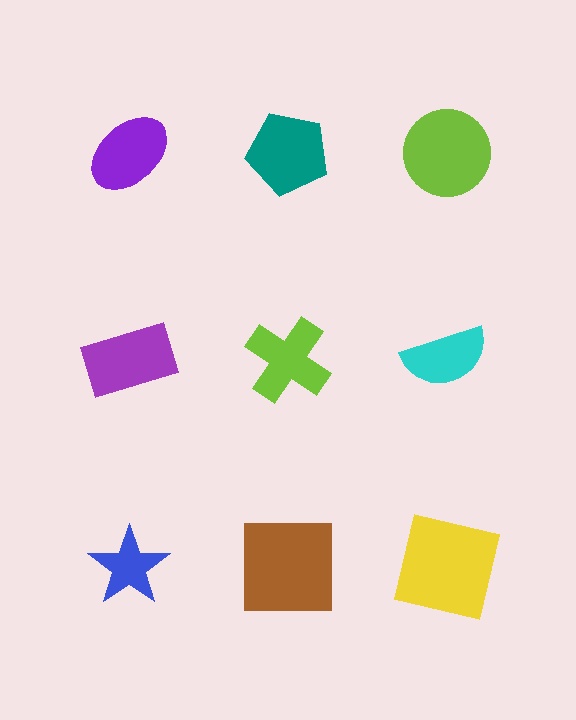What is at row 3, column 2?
A brown square.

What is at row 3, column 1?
A blue star.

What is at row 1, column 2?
A teal pentagon.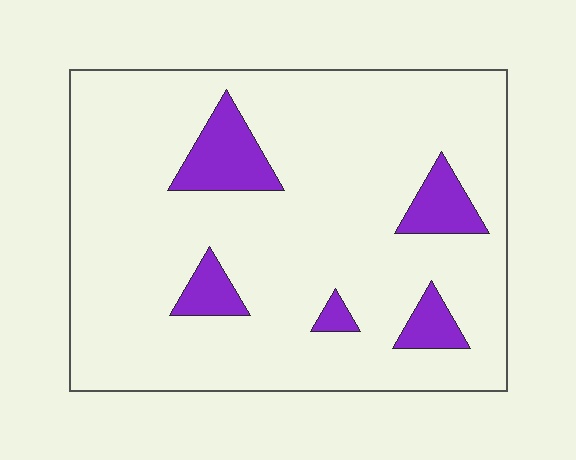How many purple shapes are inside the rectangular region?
5.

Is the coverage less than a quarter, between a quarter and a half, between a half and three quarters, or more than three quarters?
Less than a quarter.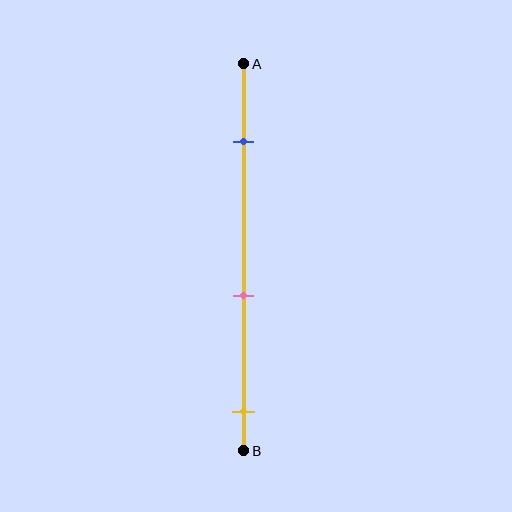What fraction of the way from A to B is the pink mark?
The pink mark is approximately 60% (0.6) of the way from A to B.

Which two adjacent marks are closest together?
The pink and yellow marks are the closest adjacent pair.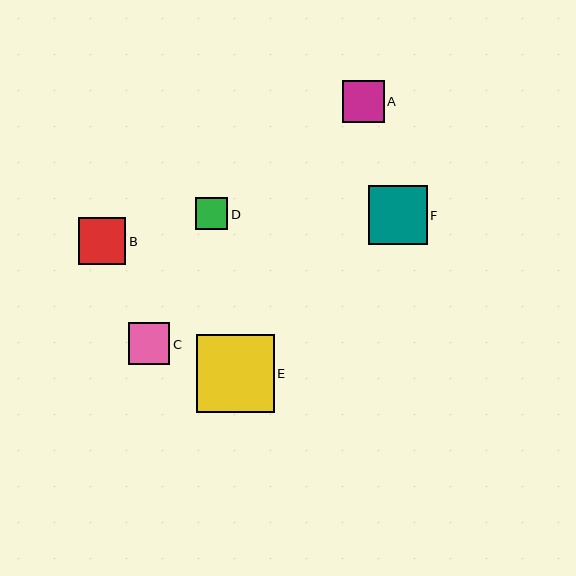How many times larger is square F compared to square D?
Square F is approximately 1.8 times the size of square D.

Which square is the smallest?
Square D is the smallest with a size of approximately 32 pixels.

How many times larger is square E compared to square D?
Square E is approximately 2.4 times the size of square D.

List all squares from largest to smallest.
From largest to smallest: E, F, B, A, C, D.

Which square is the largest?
Square E is the largest with a size of approximately 78 pixels.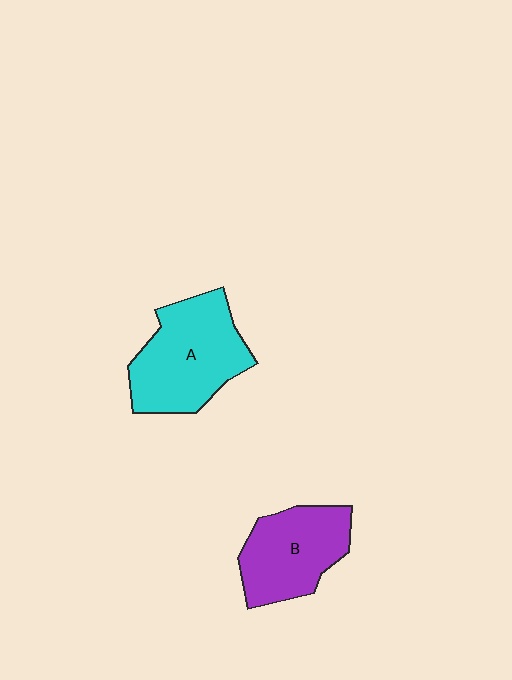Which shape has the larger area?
Shape A (cyan).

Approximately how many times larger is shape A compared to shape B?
Approximately 1.2 times.